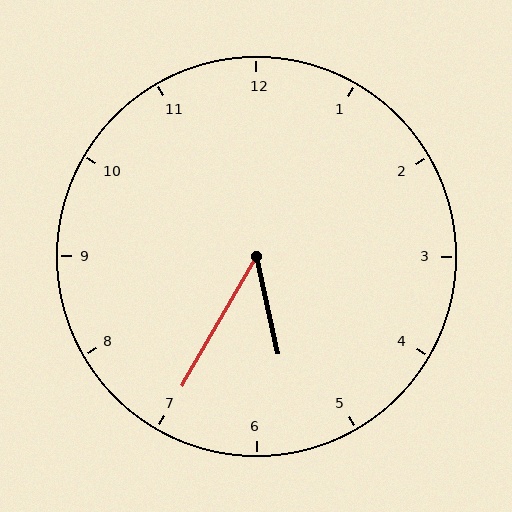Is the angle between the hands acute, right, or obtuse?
It is acute.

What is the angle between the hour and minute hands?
Approximately 42 degrees.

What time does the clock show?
5:35.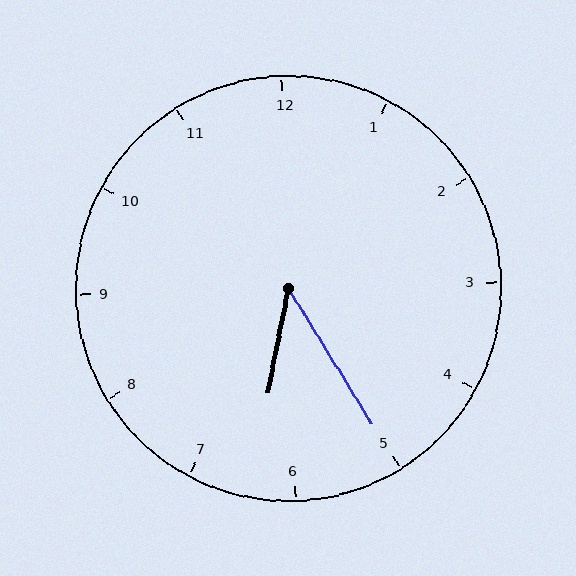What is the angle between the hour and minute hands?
Approximately 42 degrees.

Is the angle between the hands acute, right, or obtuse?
It is acute.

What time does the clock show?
6:25.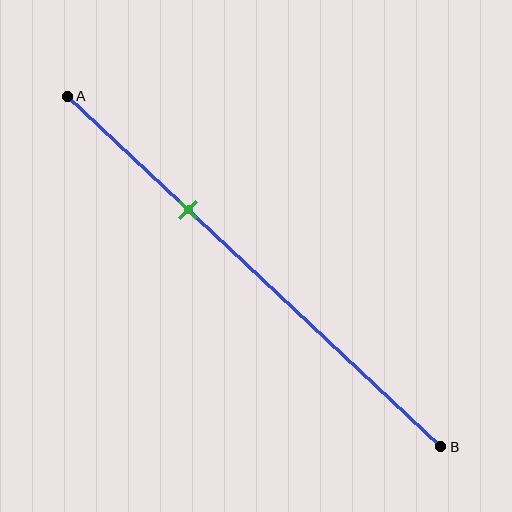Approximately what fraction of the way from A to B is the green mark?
The green mark is approximately 30% of the way from A to B.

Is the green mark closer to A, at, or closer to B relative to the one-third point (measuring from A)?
The green mark is approximately at the one-third point of segment AB.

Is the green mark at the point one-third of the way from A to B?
Yes, the mark is approximately at the one-third point.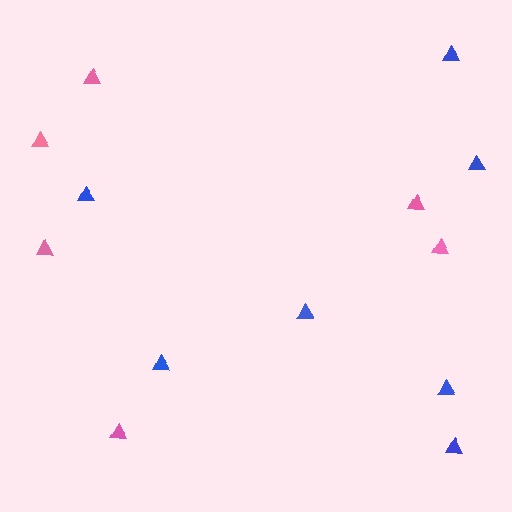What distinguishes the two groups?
There are 2 groups: one group of blue triangles (7) and one group of pink triangles (6).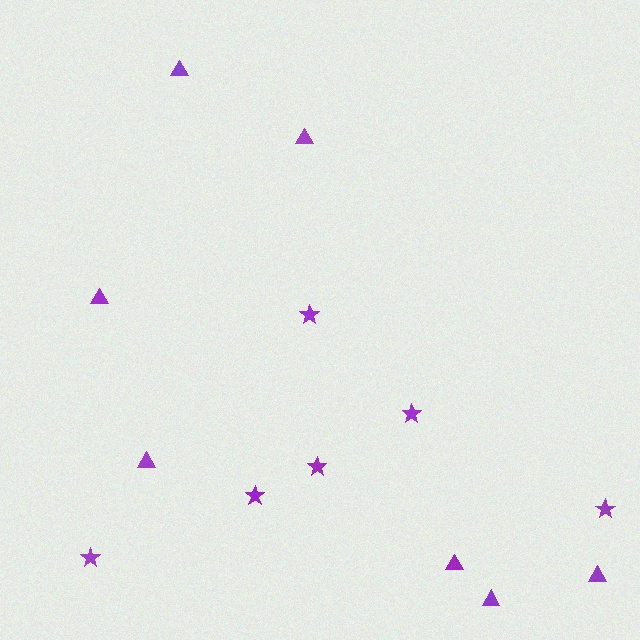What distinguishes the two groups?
There are 2 groups: one group of triangles (7) and one group of stars (6).